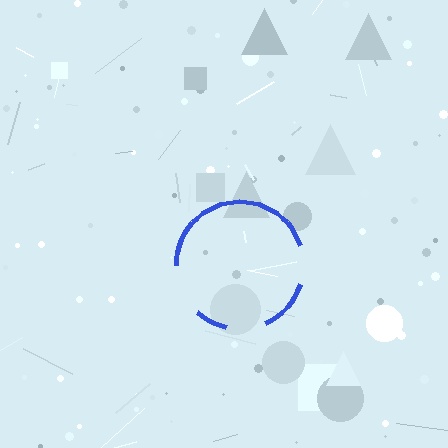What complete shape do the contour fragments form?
The contour fragments form a circle.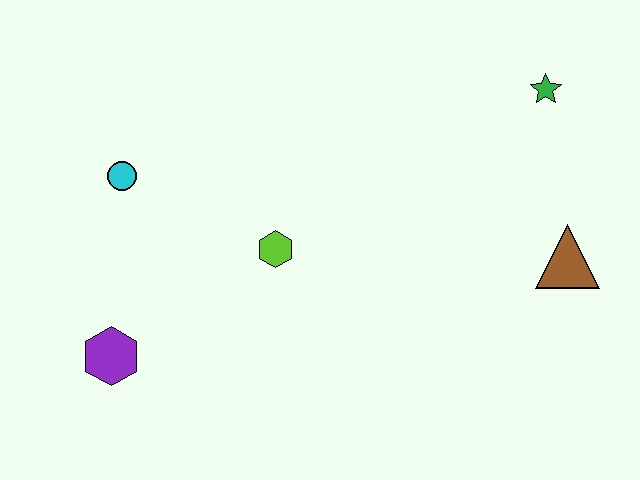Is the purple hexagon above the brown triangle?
No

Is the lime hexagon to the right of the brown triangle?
No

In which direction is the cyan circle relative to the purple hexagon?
The cyan circle is above the purple hexagon.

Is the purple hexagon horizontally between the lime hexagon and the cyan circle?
No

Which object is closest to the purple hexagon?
The cyan circle is closest to the purple hexagon.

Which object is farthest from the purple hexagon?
The green star is farthest from the purple hexagon.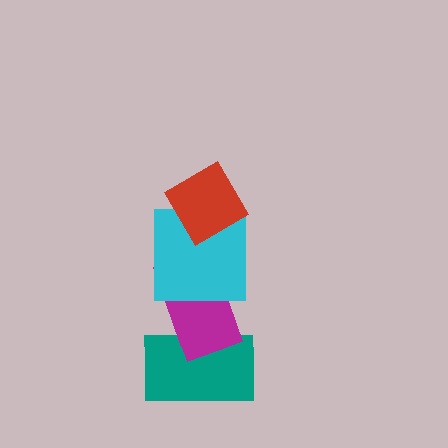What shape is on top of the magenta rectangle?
The cyan square is on top of the magenta rectangle.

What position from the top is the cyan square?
The cyan square is 2nd from the top.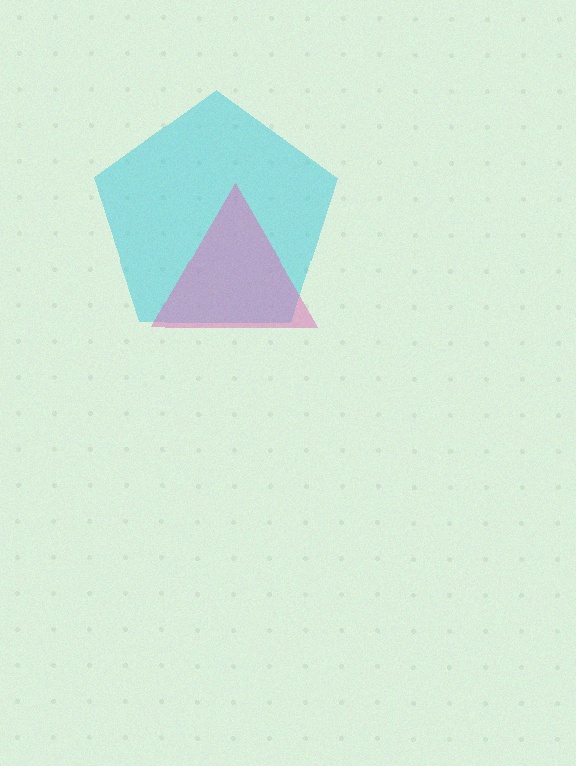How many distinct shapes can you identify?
There are 2 distinct shapes: a cyan pentagon, a pink triangle.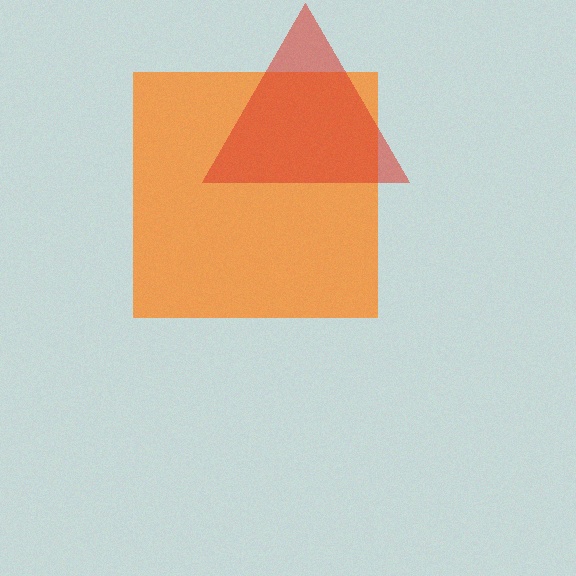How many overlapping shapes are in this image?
There are 2 overlapping shapes in the image.